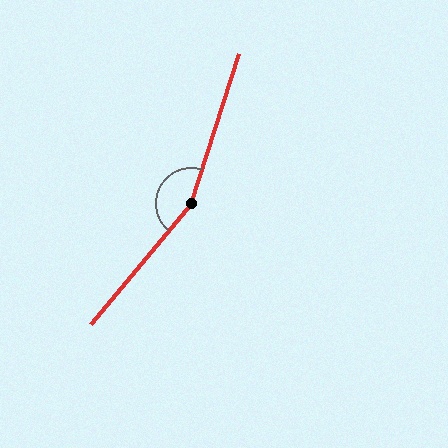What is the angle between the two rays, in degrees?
Approximately 158 degrees.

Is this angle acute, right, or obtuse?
It is obtuse.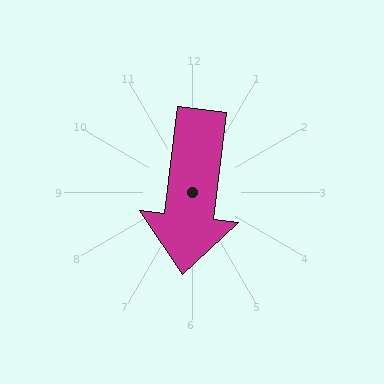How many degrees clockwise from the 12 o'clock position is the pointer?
Approximately 187 degrees.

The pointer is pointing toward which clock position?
Roughly 6 o'clock.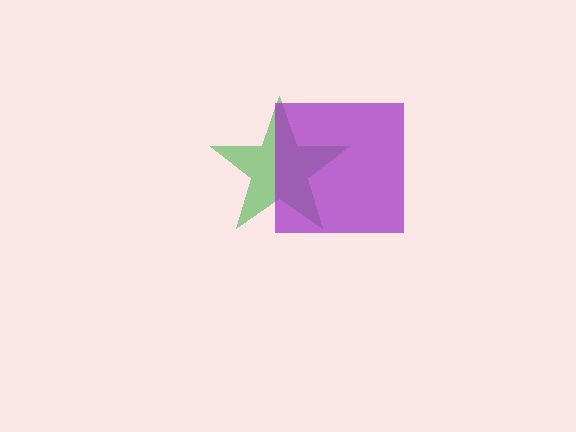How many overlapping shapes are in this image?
There are 2 overlapping shapes in the image.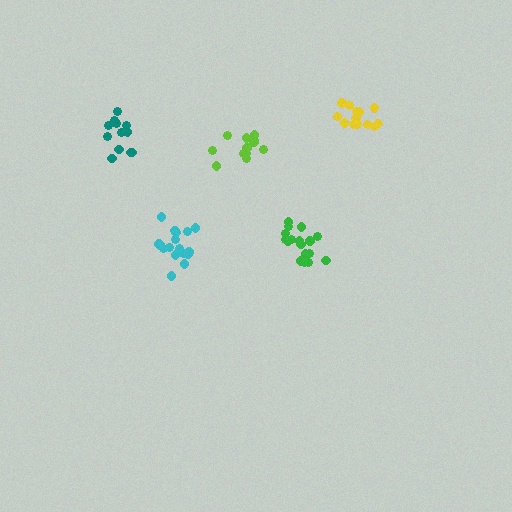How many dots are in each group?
Group 1: 17 dots, Group 2: 17 dots, Group 3: 14 dots, Group 4: 12 dots, Group 5: 12 dots (72 total).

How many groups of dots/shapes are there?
There are 5 groups.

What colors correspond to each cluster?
The clusters are colored: cyan, green, yellow, lime, teal.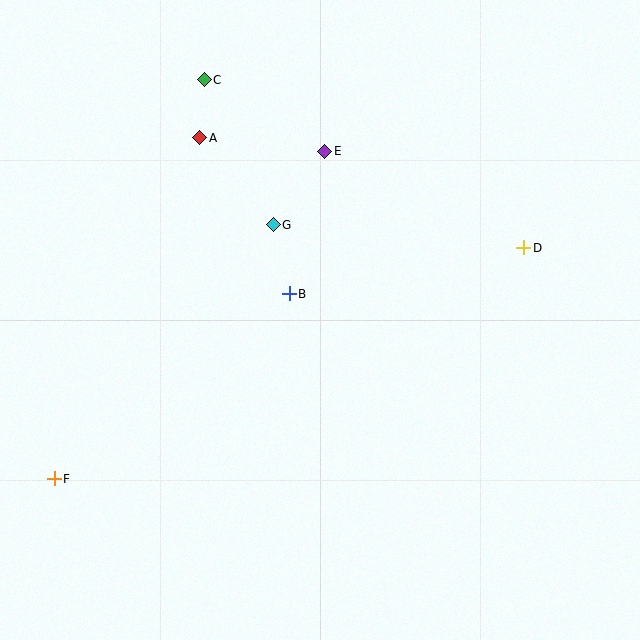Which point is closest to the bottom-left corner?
Point F is closest to the bottom-left corner.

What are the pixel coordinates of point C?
Point C is at (204, 80).